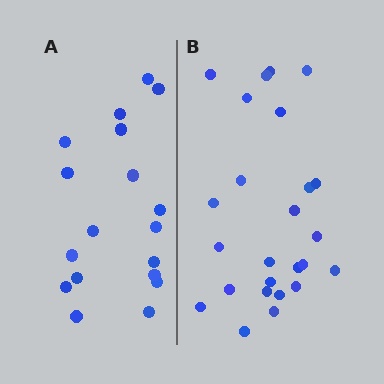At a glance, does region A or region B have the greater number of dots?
Region B (the right region) has more dots.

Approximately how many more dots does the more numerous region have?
Region B has roughly 8 or so more dots than region A.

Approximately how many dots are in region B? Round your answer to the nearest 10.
About 20 dots. (The exact count is 25, which rounds to 20.)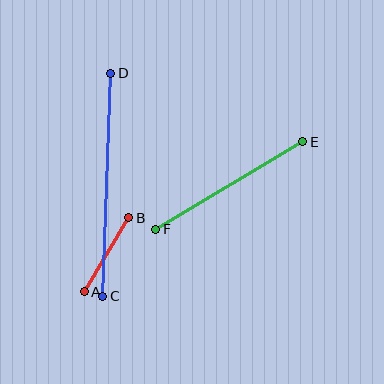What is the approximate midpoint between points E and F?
The midpoint is at approximately (229, 185) pixels.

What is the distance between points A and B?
The distance is approximately 86 pixels.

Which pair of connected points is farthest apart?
Points C and D are farthest apart.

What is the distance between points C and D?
The distance is approximately 223 pixels.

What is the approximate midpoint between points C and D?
The midpoint is at approximately (107, 185) pixels.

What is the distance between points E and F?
The distance is approximately 171 pixels.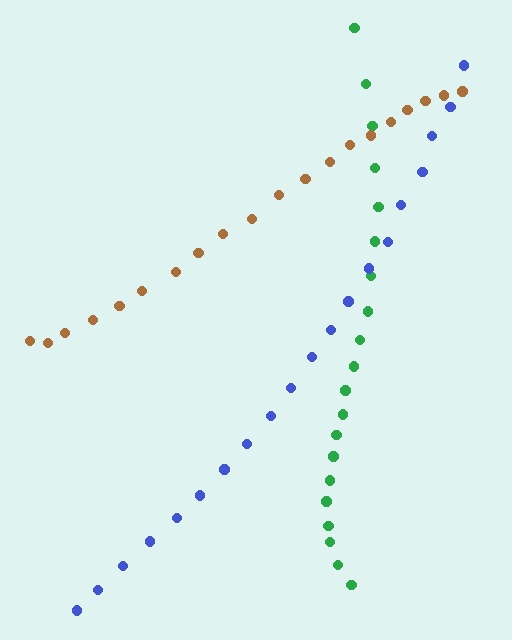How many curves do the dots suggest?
There are 3 distinct paths.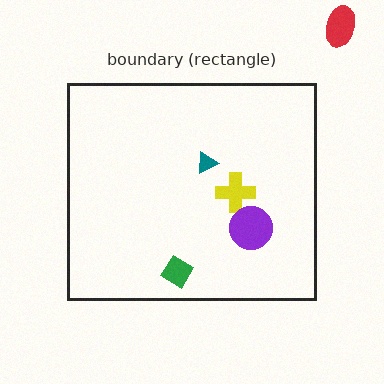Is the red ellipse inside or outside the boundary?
Outside.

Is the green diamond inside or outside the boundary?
Inside.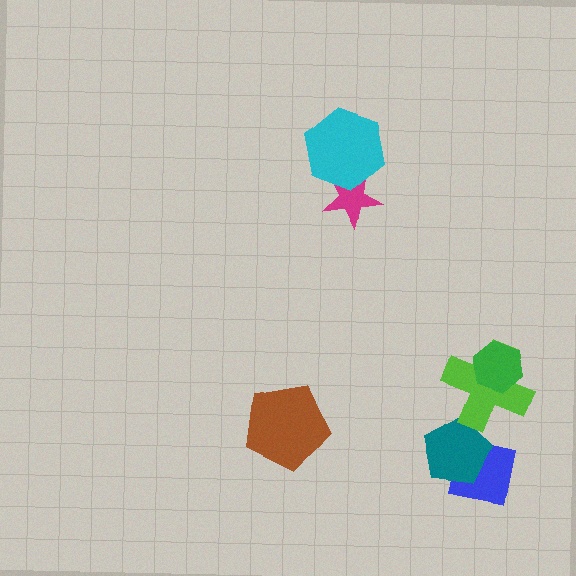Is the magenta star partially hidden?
Yes, it is partially covered by another shape.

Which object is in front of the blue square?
The teal pentagon is in front of the blue square.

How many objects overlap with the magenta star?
1 object overlaps with the magenta star.